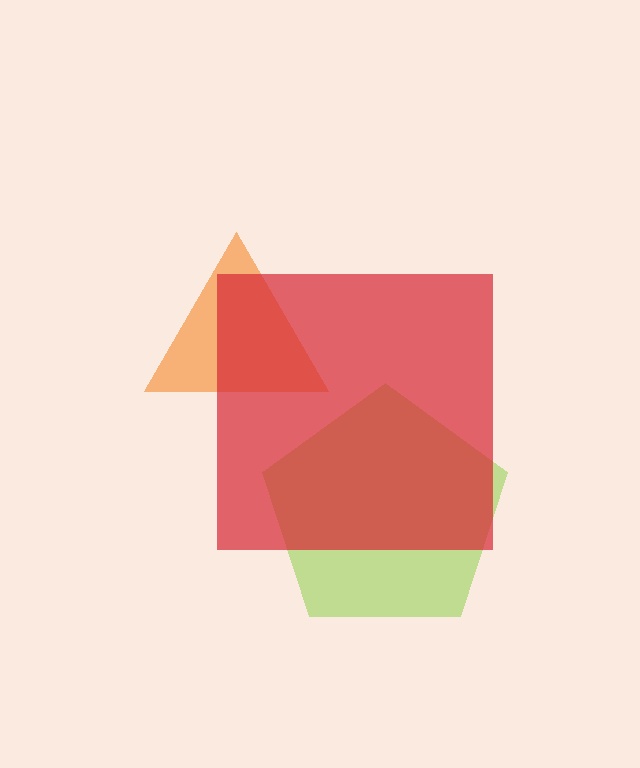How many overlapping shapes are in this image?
There are 3 overlapping shapes in the image.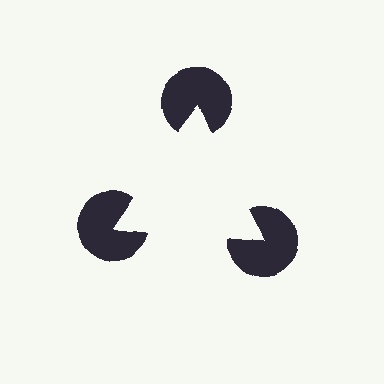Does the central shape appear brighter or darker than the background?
It typically appears slightly brighter than the background, even though no actual brightness change is drawn.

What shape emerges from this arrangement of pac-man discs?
An illusory triangle — its edges are inferred from the aligned wedge cuts in the pac-man discs, not physically drawn.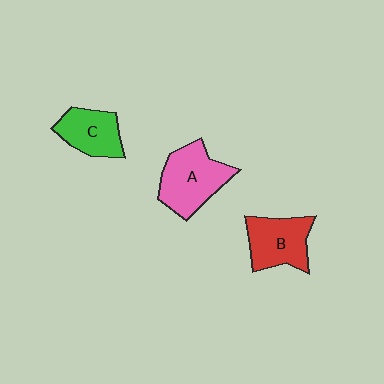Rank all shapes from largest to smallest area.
From largest to smallest: A (pink), B (red), C (green).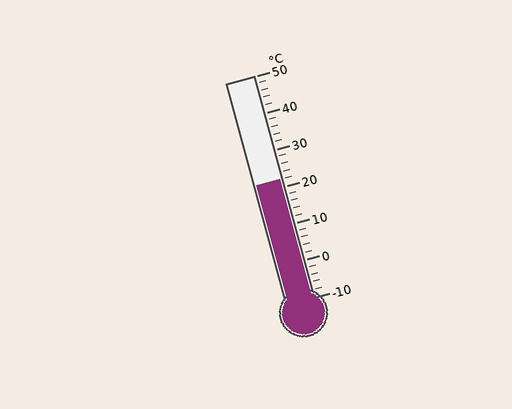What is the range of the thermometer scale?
The thermometer scale ranges from -10°C to 50°C.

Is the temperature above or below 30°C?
The temperature is below 30°C.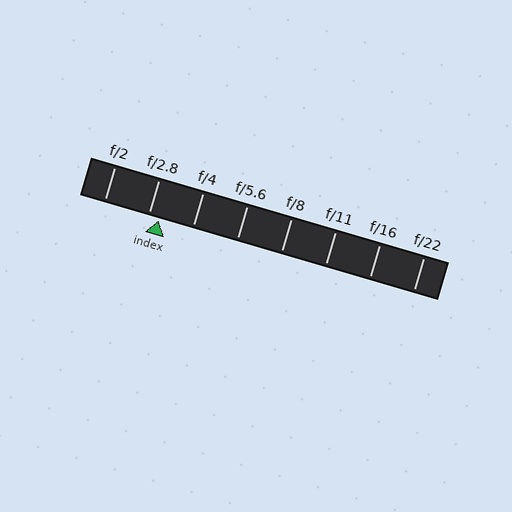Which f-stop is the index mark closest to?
The index mark is closest to f/2.8.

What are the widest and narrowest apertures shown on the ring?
The widest aperture shown is f/2 and the narrowest is f/22.